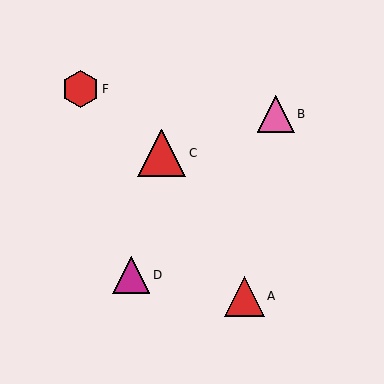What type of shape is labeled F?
Shape F is a red hexagon.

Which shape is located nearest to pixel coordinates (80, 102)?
The red hexagon (labeled F) at (80, 89) is nearest to that location.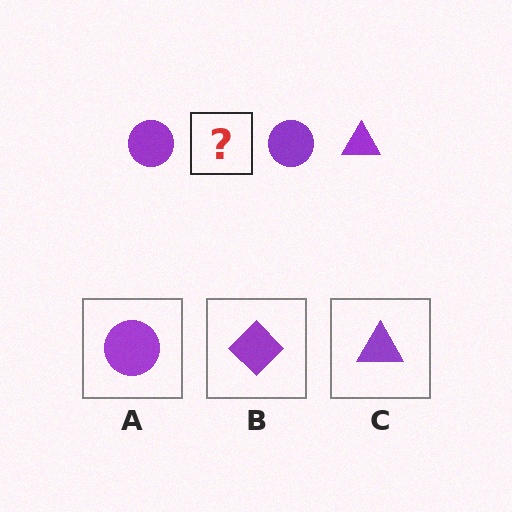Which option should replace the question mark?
Option C.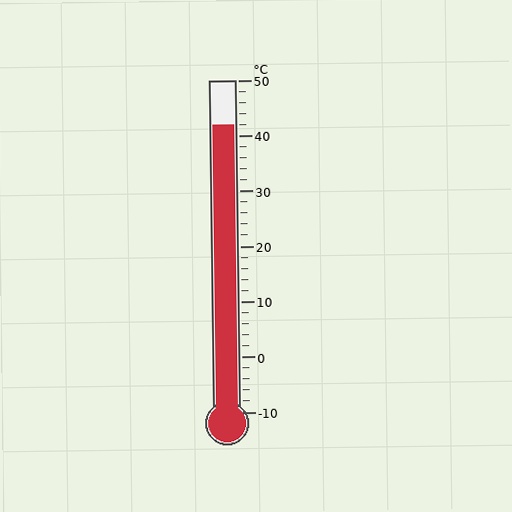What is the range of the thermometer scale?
The thermometer scale ranges from -10°C to 50°C.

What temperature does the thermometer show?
The thermometer shows approximately 42°C.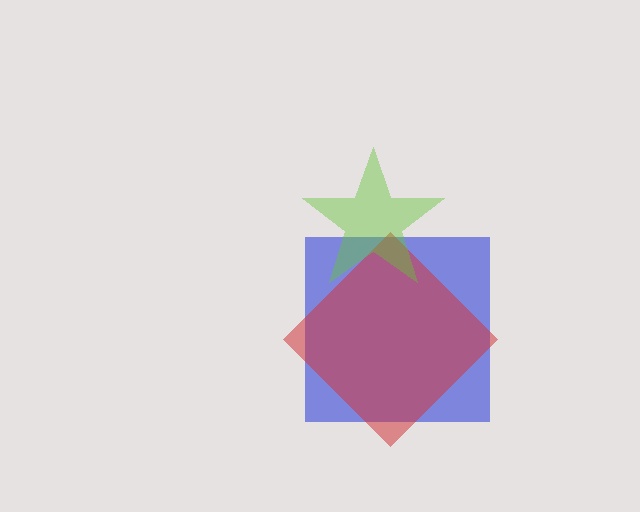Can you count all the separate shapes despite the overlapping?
Yes, there are 3 separate shapes.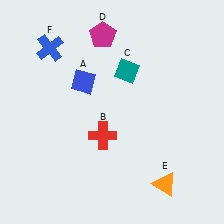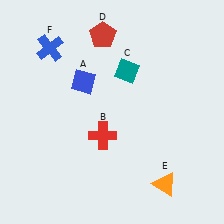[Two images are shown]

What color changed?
The pentagon (D) changed from magenta in Image 1 to red in Image 2.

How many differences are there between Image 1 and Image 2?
There is 1 difference between the two images.